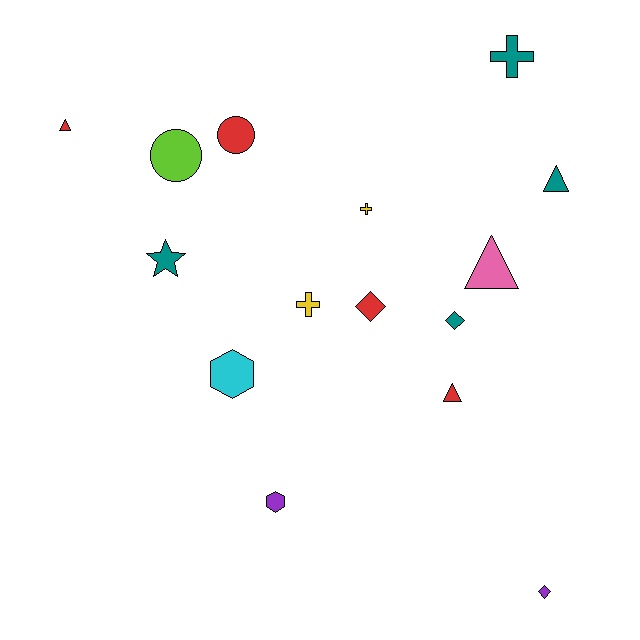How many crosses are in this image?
There are 3 crosses.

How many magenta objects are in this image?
There are no magenta objects.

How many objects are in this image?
There are 15 objects.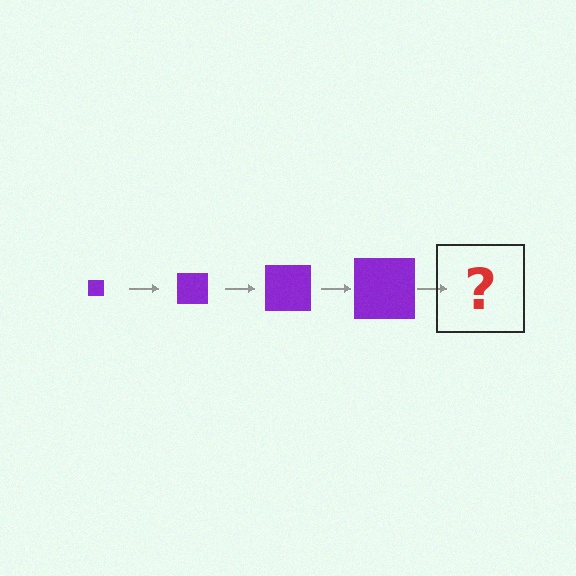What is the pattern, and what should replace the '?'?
The pattern is that the square gets progressively larger each step. The '?' should be a purple square, larger than the previous one.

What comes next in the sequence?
The next element should be a purple square, larger than the previous one.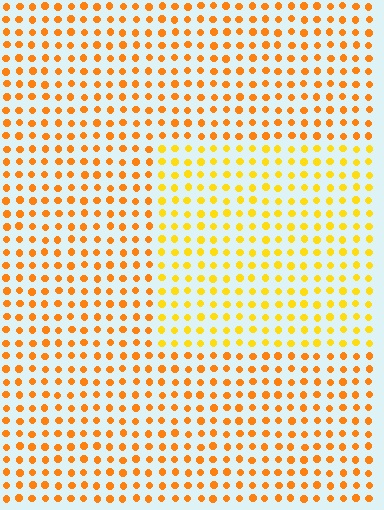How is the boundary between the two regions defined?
The boundary is defined purely by a slight shift in hue (about 23 degrees). Spacing, size, and orientation are identical on both sides.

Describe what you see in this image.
The image is filled with small orange elements in a uniform arrangement. A rectangle-shaped region is visible where the elements are tinted to a slightly different hue, forming a subtle color boundary.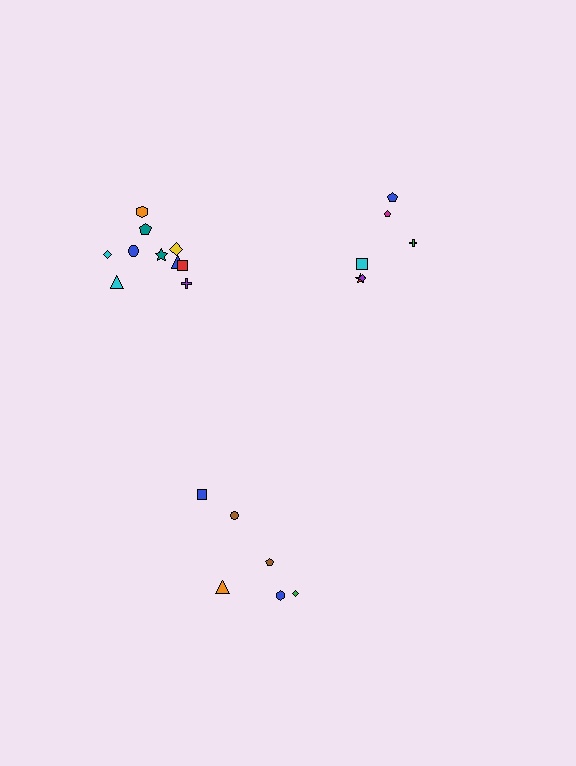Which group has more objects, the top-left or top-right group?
The top-left group.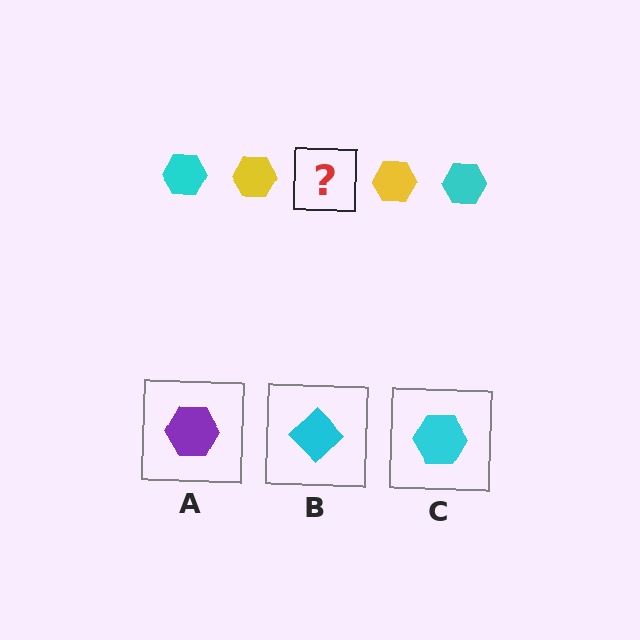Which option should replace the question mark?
Option C.